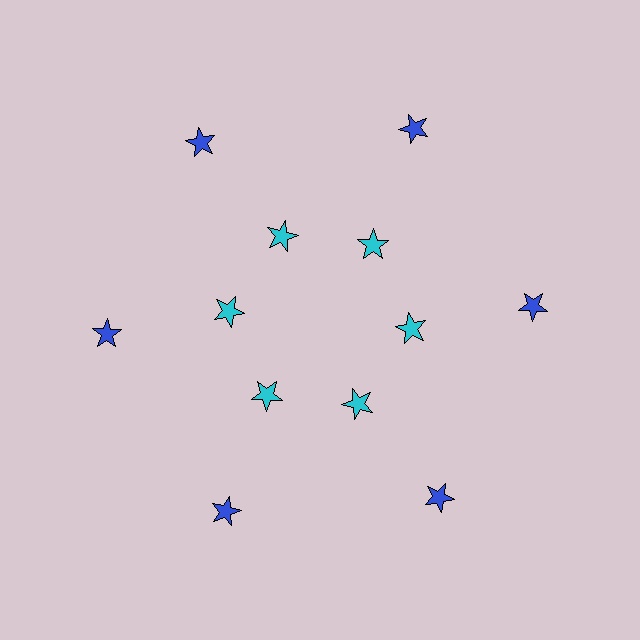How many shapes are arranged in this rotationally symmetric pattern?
There are 12 shapes, arranged in 6 groups of 2.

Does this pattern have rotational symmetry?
Yes, this pattern has 6-fold rotational symmetry. It looks the same after rotating 60 degrees around the center.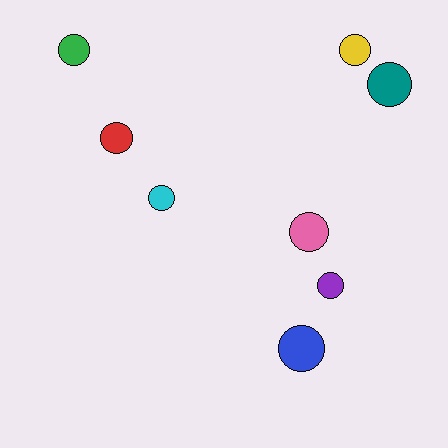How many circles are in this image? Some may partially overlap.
There are 8 circles.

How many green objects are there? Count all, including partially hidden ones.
There is 1 green object.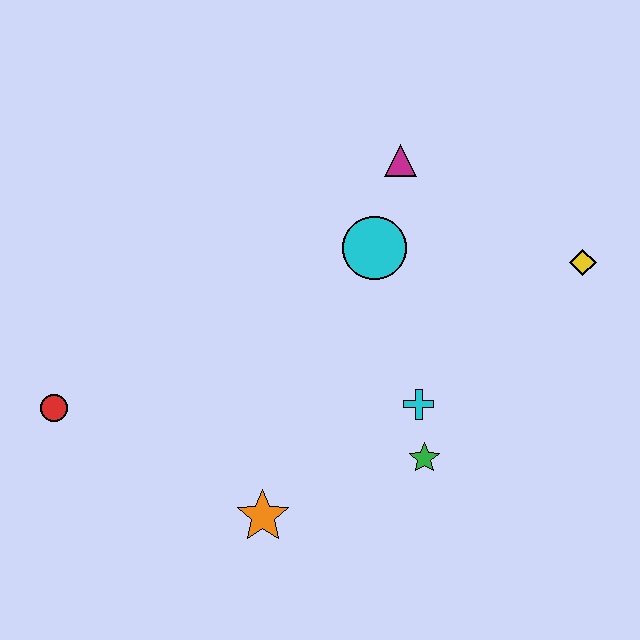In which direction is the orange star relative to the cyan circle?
The orange star is below the cyan circle.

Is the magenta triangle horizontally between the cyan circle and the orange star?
No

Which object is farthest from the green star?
The red circle is farthest from the green star.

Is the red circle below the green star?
No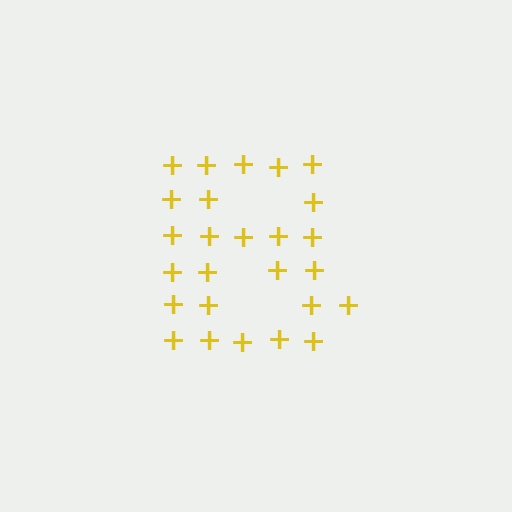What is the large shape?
The large shape is the letter B.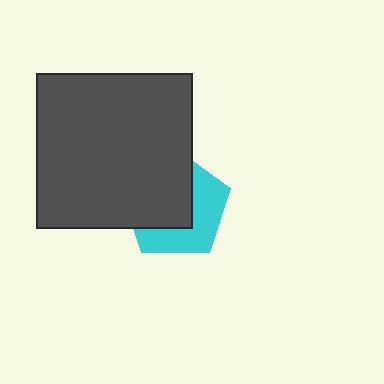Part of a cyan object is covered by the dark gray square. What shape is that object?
It is a pentagon.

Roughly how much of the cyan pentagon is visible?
A small part of it is visible (roughly 45%).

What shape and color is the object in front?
The object in front is a dark gray square.